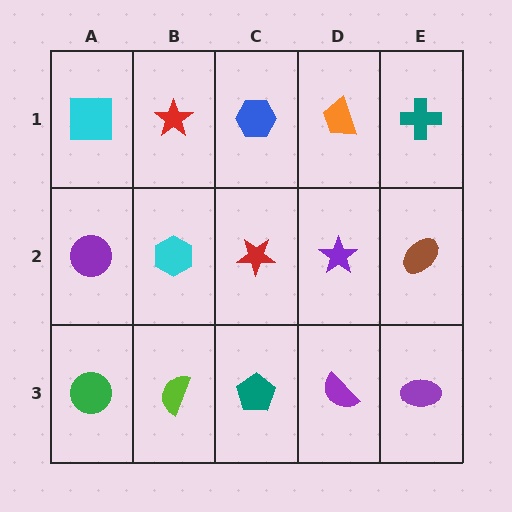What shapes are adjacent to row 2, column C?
A blue hexagon (row 1, column C), a teal pentagon (row 3, column C), a cyan hexagon (row 2, column B), a purple star (row 2, column D).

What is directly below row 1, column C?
A red star.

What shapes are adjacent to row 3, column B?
A cyan hexagon (row 2, column B), a green circle (row 3, column A), a teal pentagon (row 3, column C).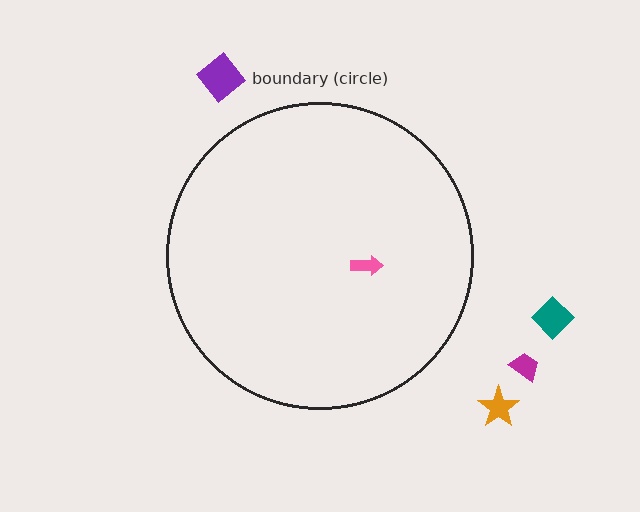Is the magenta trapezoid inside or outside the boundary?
Outside.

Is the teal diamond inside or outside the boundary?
Outside.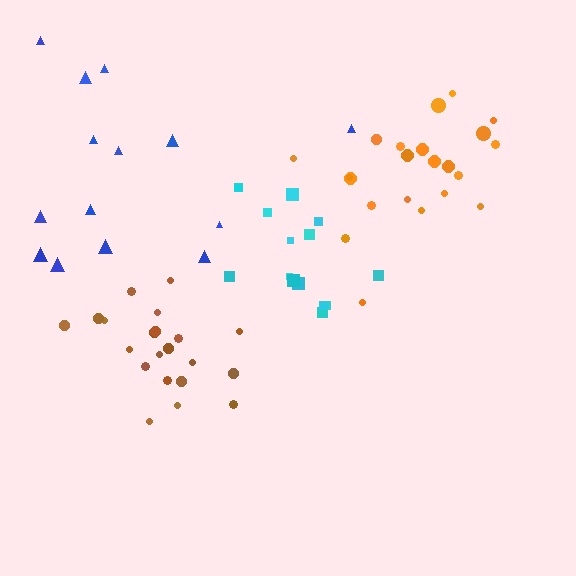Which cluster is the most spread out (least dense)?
Blue.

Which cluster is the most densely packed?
Brown.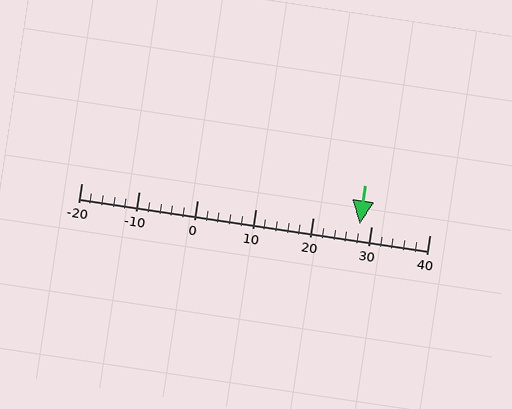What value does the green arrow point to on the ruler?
The green arrow points to approximately 28.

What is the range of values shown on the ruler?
The ruler shows values from -20 to 40.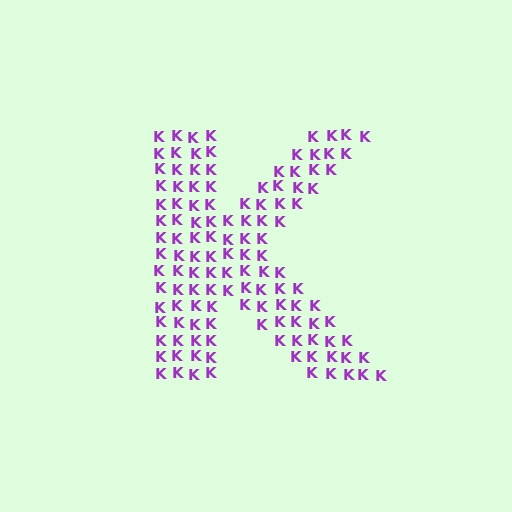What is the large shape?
The large shape is the letter K.